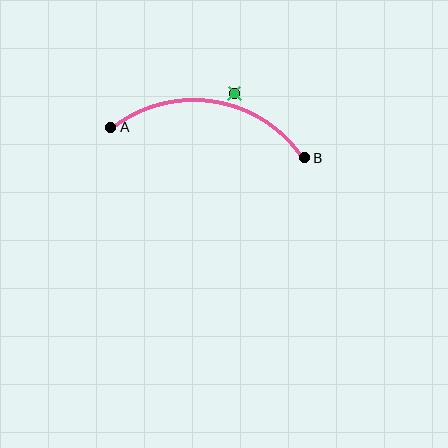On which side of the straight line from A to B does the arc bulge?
The arc bulges above the straight line connecting A and B.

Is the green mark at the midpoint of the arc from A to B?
No — the green mark does not lie on the arc at all. It sits slightly outside the curve.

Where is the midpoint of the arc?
The arc midpoint is the point on the curve farthest from the straight line joining A and B. It sits above that line.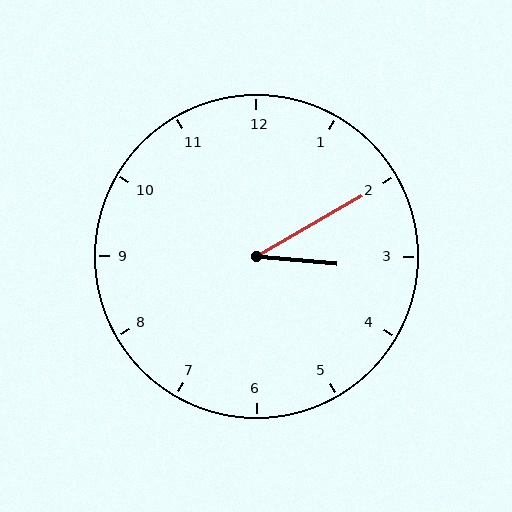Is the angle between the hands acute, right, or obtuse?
It is acute.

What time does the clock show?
3:10.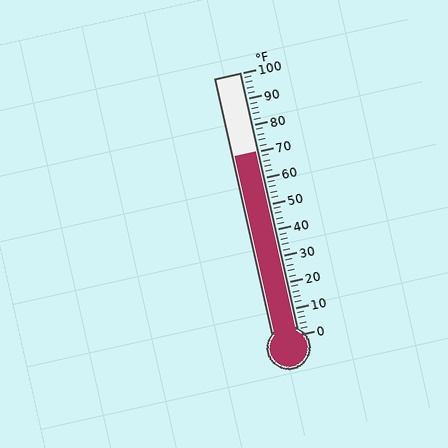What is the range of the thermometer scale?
The thermometer scale ranges from 0°F to 100°F.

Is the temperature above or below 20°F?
The temperature is above 20°F.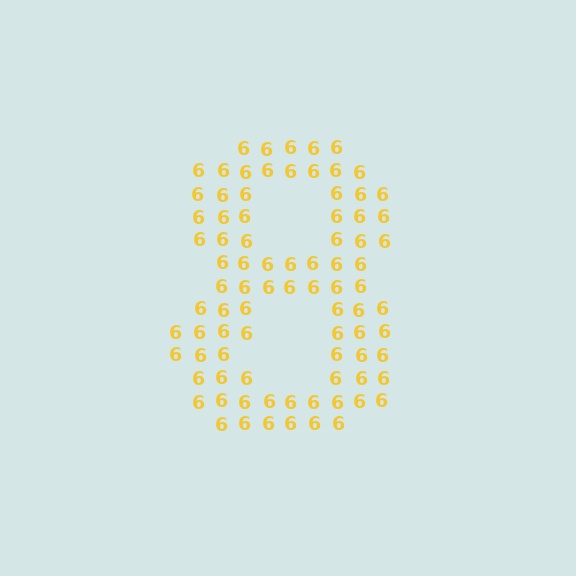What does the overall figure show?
The overall figure shows the digit 8.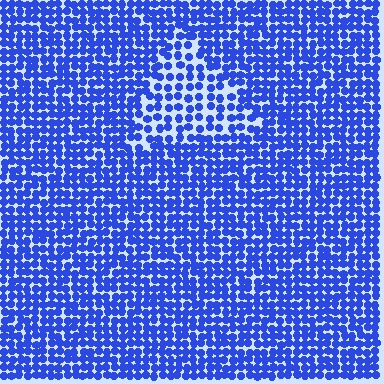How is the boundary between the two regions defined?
The boundary is defined by a change in element density (approximately 1.7x ratio). All elements are the same color, size, and shape.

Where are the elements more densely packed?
The elements are more densely packed outside the triangle boundary.